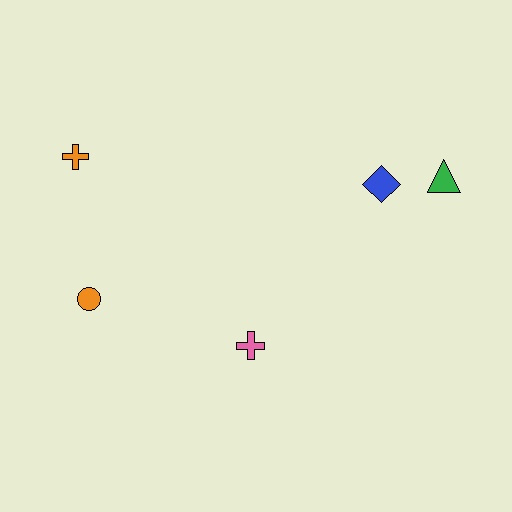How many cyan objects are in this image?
There are no cyan objects.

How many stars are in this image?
There are no stars.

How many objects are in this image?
There are 5 objects.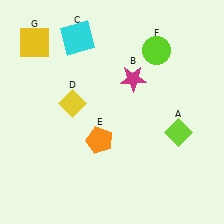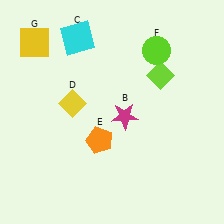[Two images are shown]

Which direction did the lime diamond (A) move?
The lime diamond (A) moved up.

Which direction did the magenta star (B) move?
The magenta star (B) moved down.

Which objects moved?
The objects that moved are: the lime diamond (A), the magenta star (B).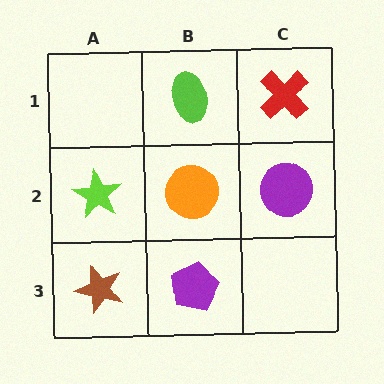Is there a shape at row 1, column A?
No, that cell is empty.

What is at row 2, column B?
An orange circle.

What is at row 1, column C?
A red cross.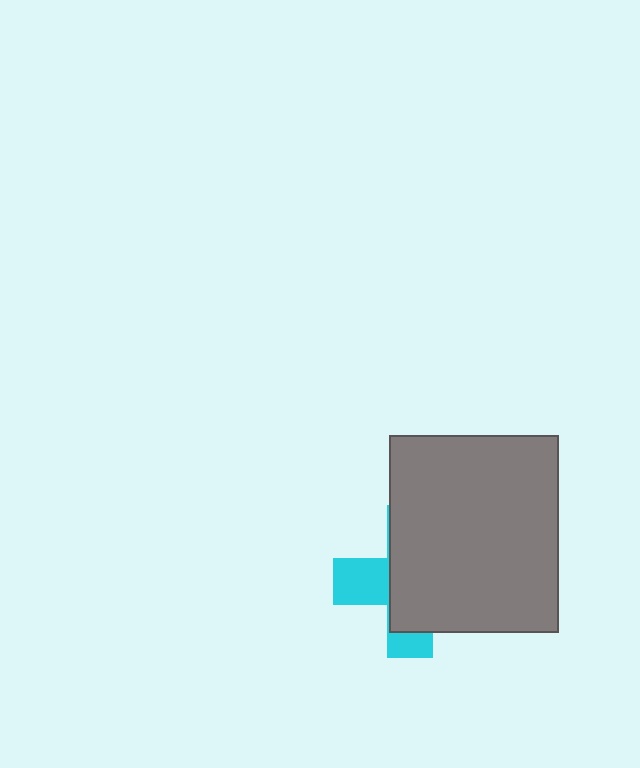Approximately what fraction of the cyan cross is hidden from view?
Roughly 68% of the cyan cross is hidden behind the gray rectangle.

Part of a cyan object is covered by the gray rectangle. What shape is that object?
It is a cross.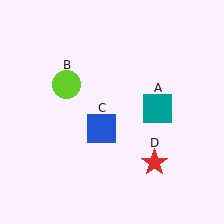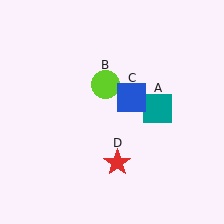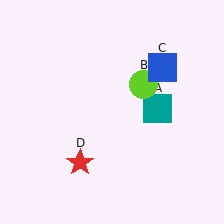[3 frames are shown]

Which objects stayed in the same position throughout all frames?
Teal square (object A) remained stationary.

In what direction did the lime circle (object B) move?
The lime circle (object B) moved right.